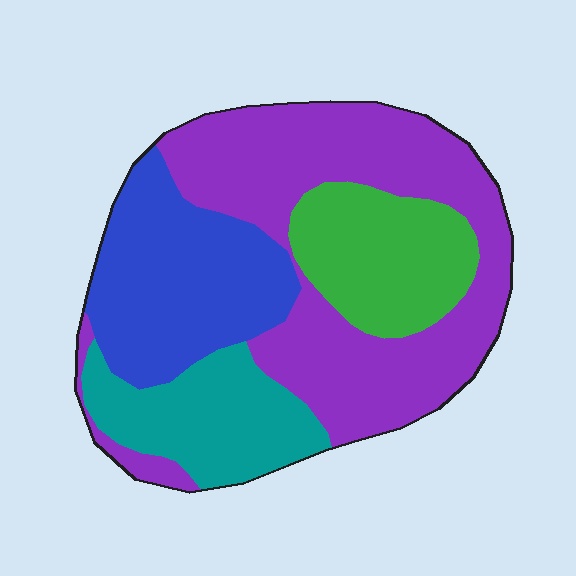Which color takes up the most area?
Purple, at roughly 45%.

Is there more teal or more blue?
Blue.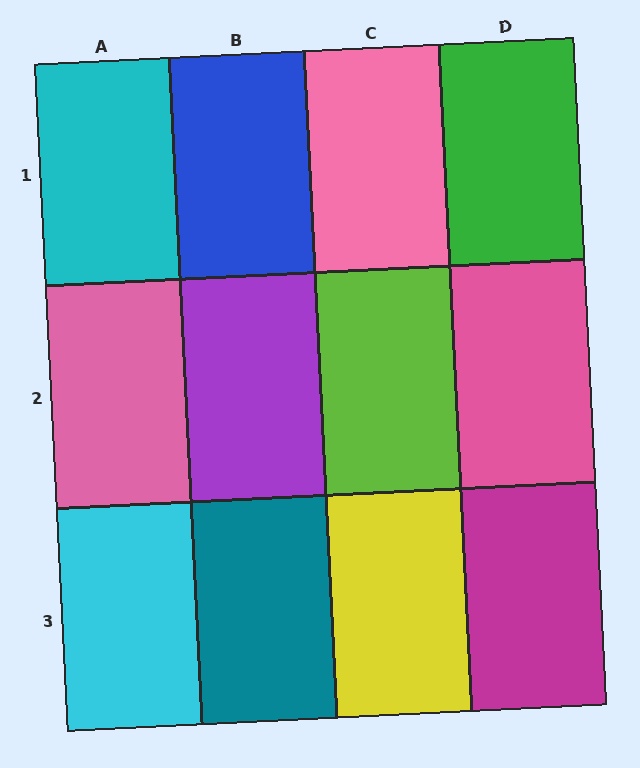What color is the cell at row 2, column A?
Pink.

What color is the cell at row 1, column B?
Blue.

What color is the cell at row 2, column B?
Purple.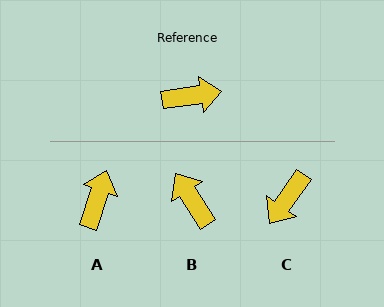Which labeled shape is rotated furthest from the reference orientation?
C, about 134 degrees away.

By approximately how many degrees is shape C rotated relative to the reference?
Approximately 134 degrees clockwise.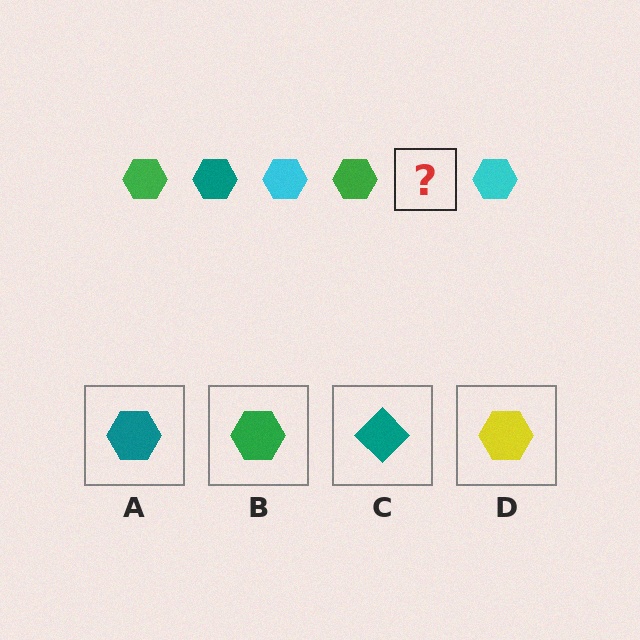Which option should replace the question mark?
Option A.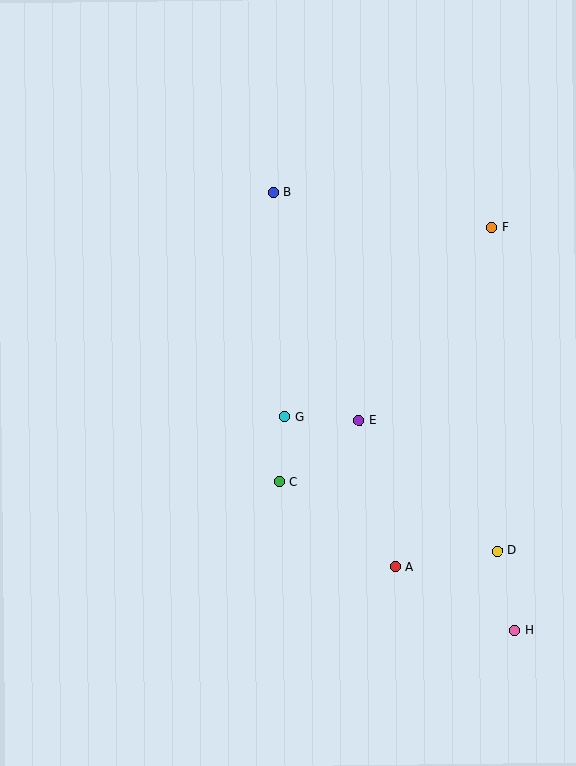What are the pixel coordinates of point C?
Point C is at (279, 482).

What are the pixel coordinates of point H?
Point H is at (515, 631).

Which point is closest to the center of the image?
Point G at (285, 417) is closest to the center.